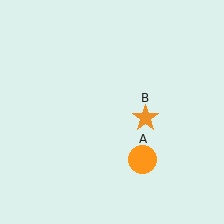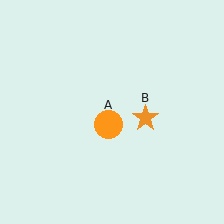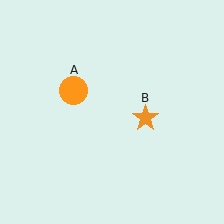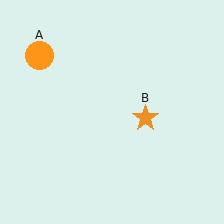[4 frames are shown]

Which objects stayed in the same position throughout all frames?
Orange star (object B) remained stationary.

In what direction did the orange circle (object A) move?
The orange circle (object A) moved up and to the left.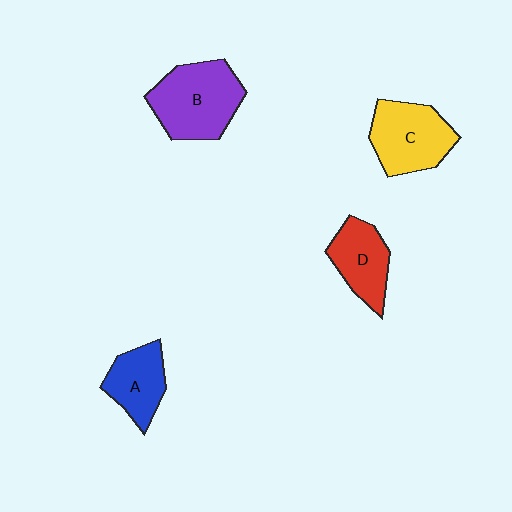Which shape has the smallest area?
Shape A (blue).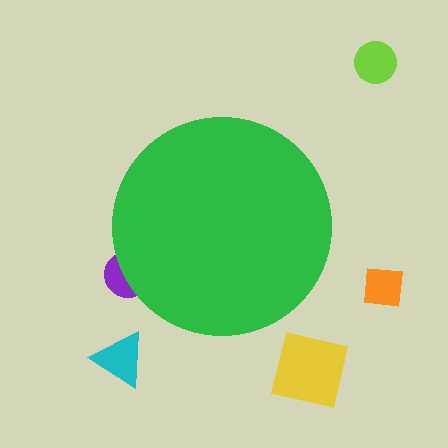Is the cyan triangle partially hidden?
No, the cyan triangle is fully visible.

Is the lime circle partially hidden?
No, the lime circle is fully visible.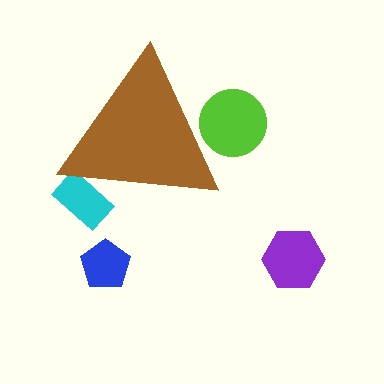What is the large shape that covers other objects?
A brown triangle.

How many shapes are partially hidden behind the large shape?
2 shapes are partially hidden.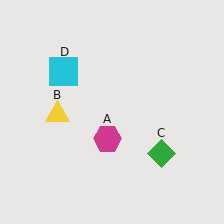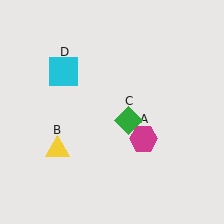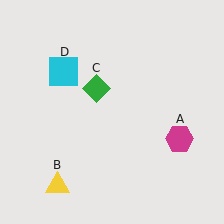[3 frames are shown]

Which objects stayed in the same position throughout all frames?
Cyan square (object D) remained stationary.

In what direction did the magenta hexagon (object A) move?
The magenta hexagon (object A) moved right.